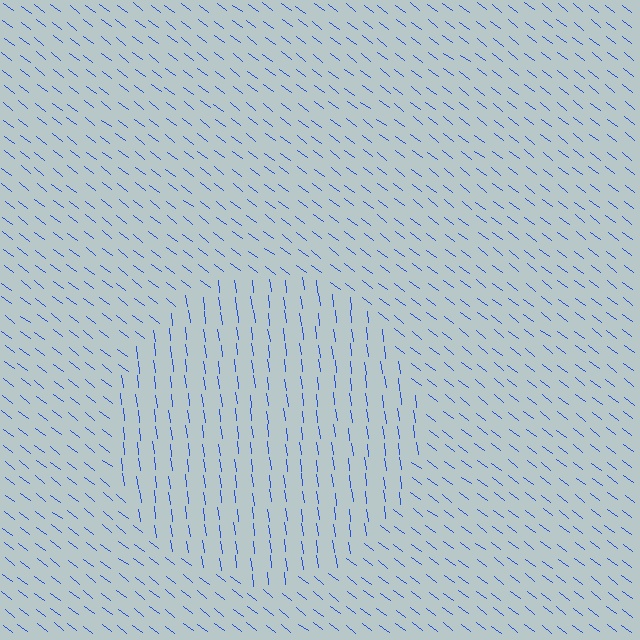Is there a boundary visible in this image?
Yes, there is a texture boundary formed by a change in line orientation.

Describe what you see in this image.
The image is filled with small blue line segments. A circle region in the image has lines oriented differently from the surrounding lines, creating a visible texture boundary.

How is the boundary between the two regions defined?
The boundary is defined purely by a change in line orientation (approximately 45 degrees difference). All lines are the same color and thickness.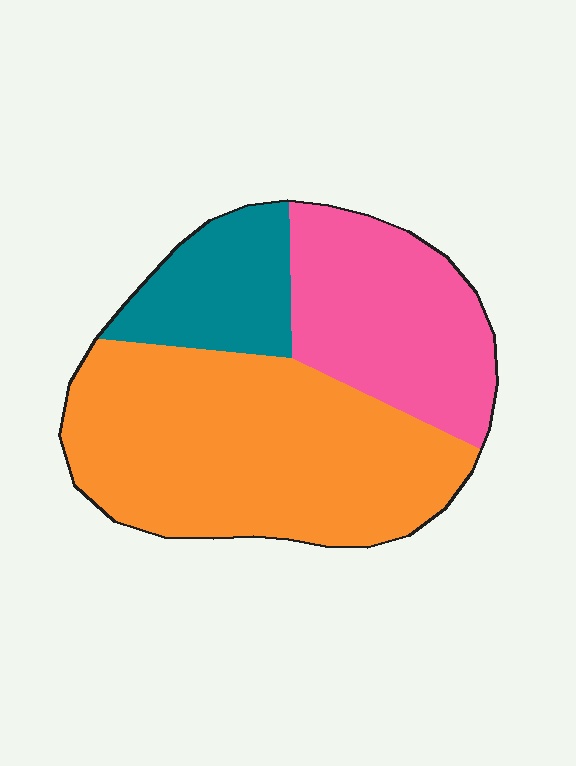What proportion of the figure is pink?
Pink takes up between a sixth and a third of the figure.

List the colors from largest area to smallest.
From largest to smallest: orange, pink, teal.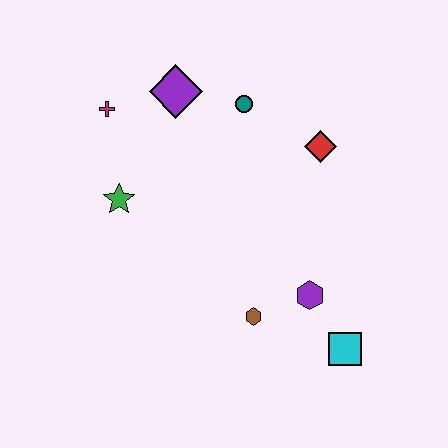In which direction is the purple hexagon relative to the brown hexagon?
The purple hexagon is to the right of the brown hexagon.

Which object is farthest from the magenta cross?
The cyan square is farthest from the magenta cross.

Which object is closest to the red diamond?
The teal circle is closest to the red diamond.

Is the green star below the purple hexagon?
No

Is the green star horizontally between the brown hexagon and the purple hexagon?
No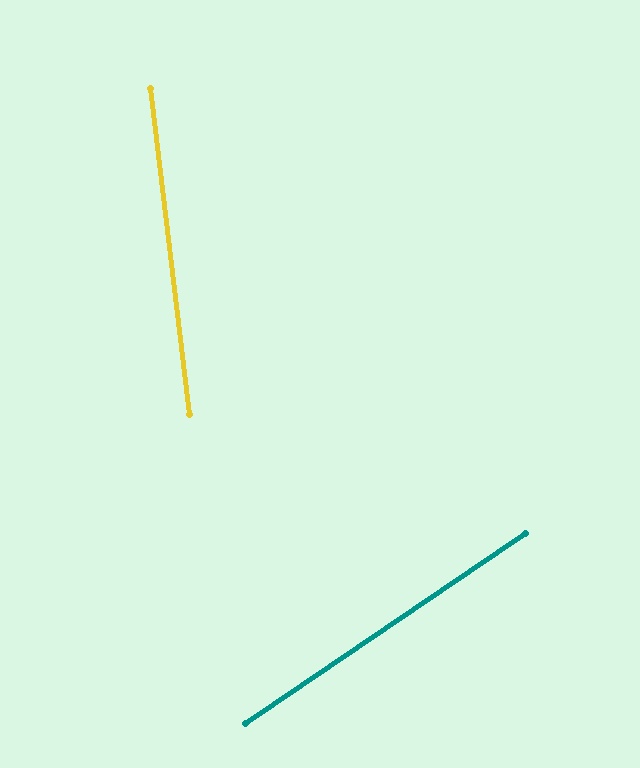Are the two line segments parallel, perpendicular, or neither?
Neither parallel nor perpendicular — they differ by about 63°.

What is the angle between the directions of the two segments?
Approximately 63 degrees.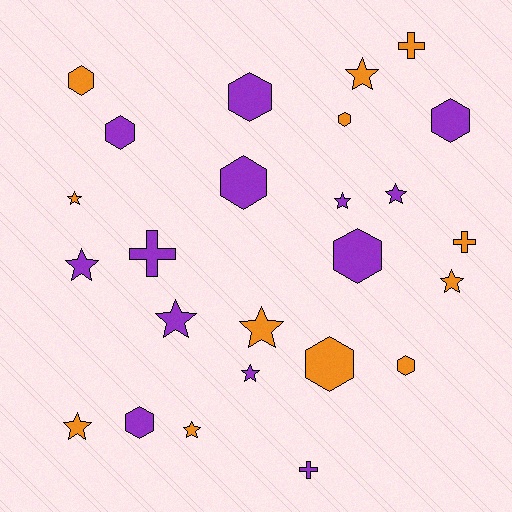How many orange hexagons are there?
There are 4 orange hexagons.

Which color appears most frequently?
Purple, with 13 objects.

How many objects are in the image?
There are 25 objects.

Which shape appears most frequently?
Star, with 11 objects.